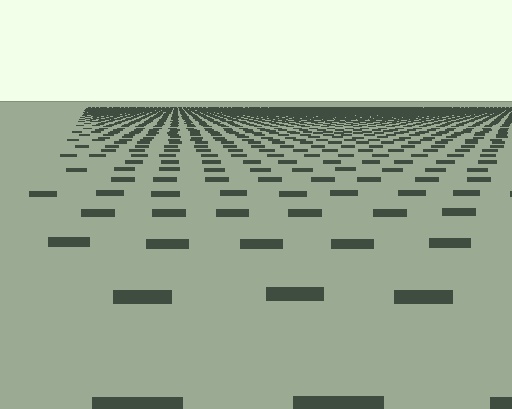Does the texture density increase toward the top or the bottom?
Density increases toward the top.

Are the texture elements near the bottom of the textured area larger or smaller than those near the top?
Larger. Near the bottom, elements are closer to the viewer and appear at a bigger on-screen size.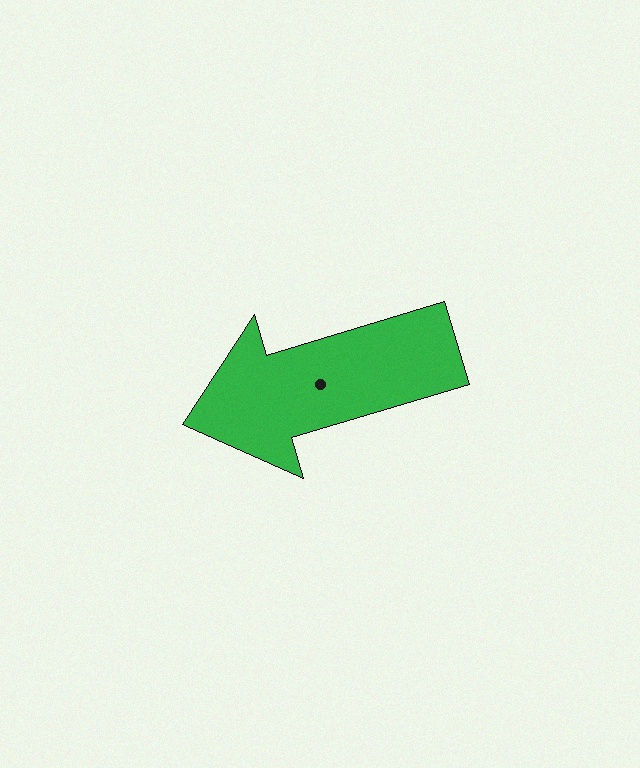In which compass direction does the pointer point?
West.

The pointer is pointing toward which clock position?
Roughly 8 o'clock.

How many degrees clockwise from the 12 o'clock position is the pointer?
Approximately 253 degrees.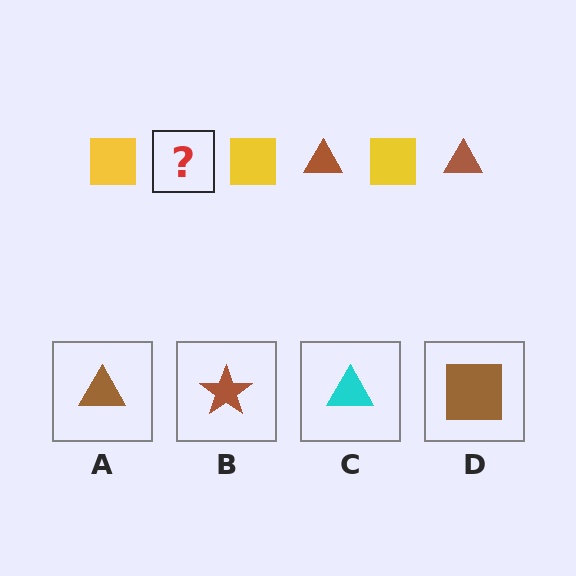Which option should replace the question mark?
Option A.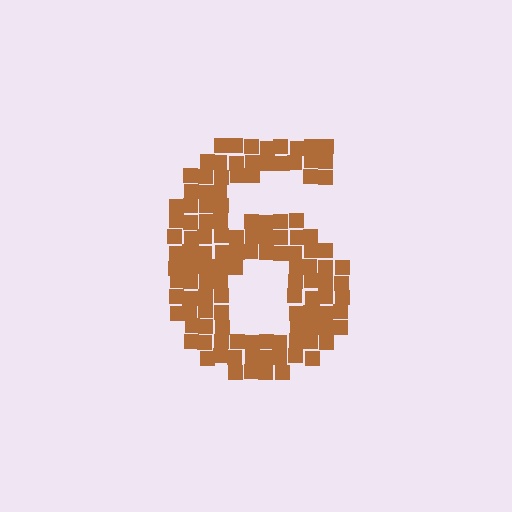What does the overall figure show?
The overall figure shows the digit 6.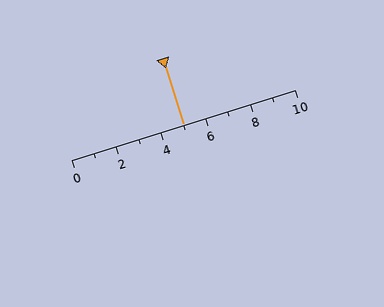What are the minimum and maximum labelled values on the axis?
The axis runs from 0 to 10.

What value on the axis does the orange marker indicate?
The marker indicates approximately 5.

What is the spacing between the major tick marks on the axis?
The major ticks are spaced 2 apart.